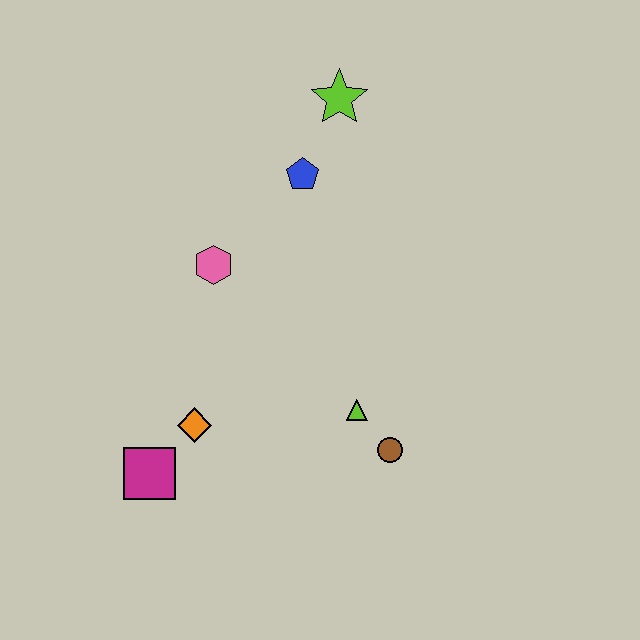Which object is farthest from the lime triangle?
The lime star is farthest from the lime triangle.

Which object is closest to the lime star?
The blue pentagon is closest to the lime star.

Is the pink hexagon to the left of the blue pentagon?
Yes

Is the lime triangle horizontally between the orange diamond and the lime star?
No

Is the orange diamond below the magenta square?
No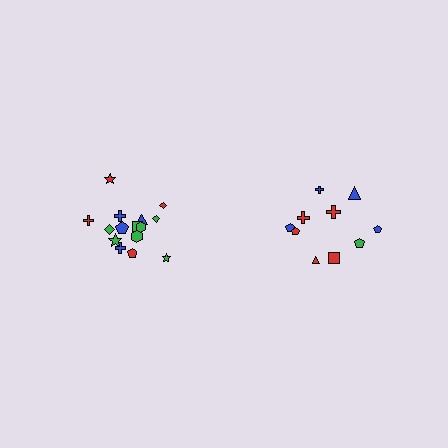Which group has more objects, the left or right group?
The left group.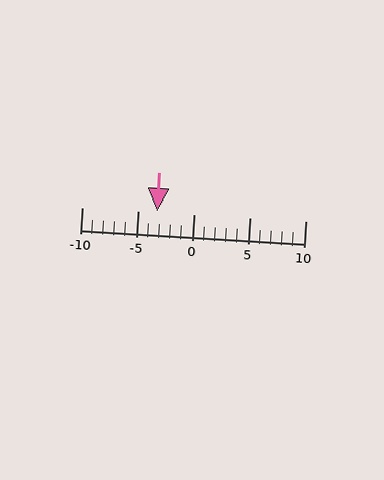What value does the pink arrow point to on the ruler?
The pink arrow points to approximately -3.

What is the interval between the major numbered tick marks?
The major tick marks are spaced 5 units apart.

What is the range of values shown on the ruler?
The ruler shows values from -10 to 10.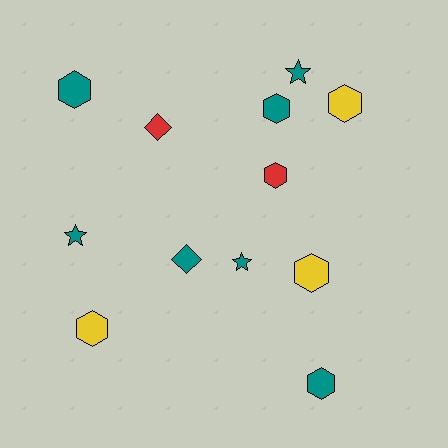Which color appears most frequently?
Teal, with 7 objects.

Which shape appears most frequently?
Hexagon, with 7 objects.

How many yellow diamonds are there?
There are no yellow diamonds.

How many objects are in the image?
There are 12 objects.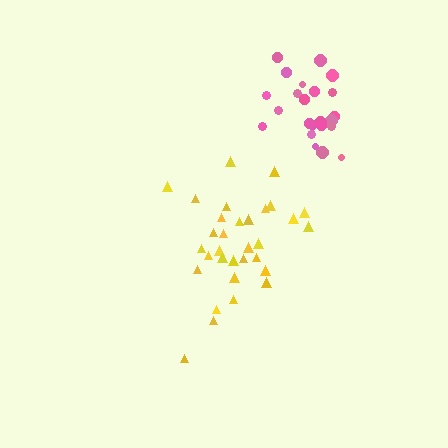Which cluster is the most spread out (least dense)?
Yellow.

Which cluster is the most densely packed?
Pink.